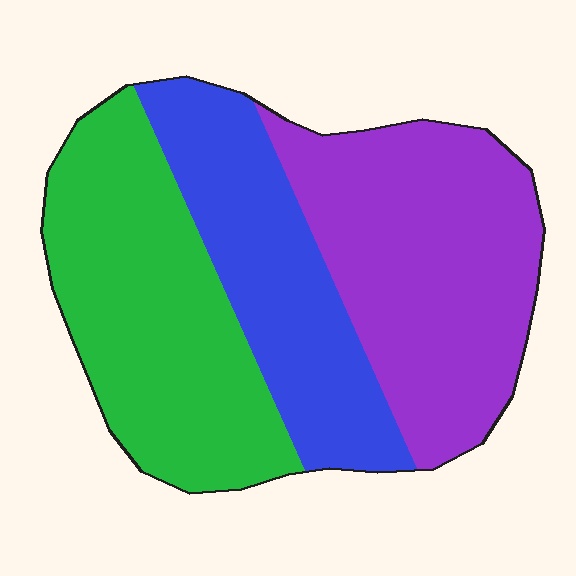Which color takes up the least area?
Blue, at roughly 25%.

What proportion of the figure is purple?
Purple covers around 40% of the figure.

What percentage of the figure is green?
Green takes up about three eighths (3/8) of the figure.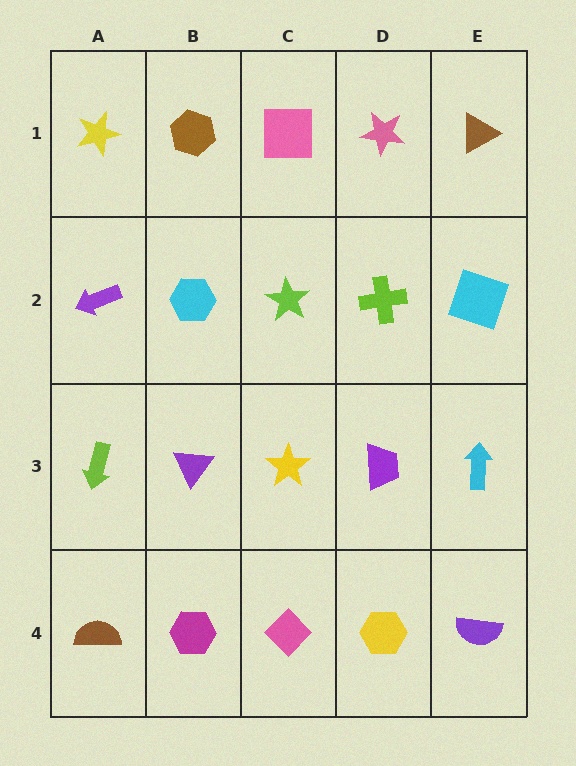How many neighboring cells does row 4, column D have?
3.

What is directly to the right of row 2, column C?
A lime cross.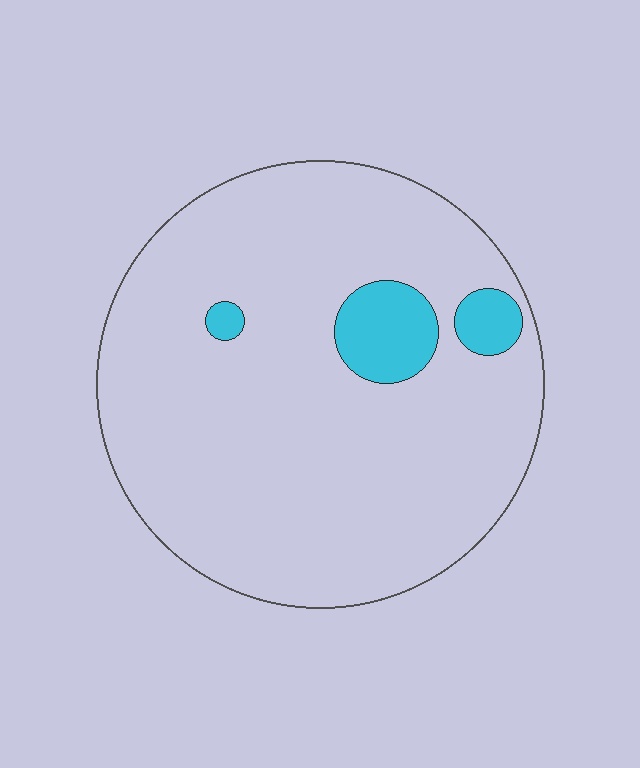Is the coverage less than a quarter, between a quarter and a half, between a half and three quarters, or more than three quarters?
Less than a quarter.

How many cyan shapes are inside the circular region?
3.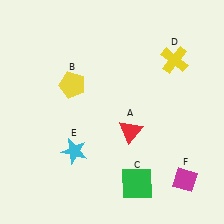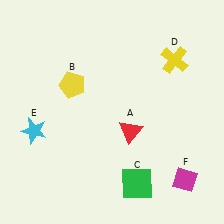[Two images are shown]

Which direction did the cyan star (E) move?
The cyan star (E) moved left.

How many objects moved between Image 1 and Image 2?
1 object moved between the two images.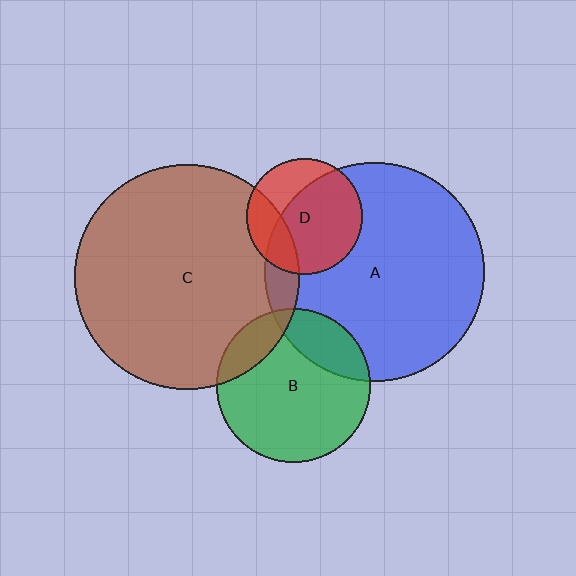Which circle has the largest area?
Circle C (brown).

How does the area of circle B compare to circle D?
Approximately 1.8 times.